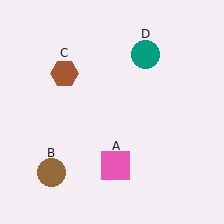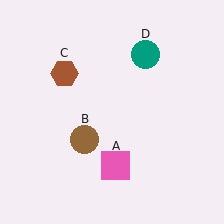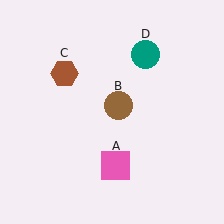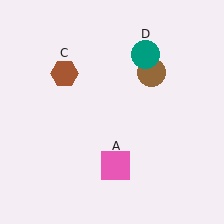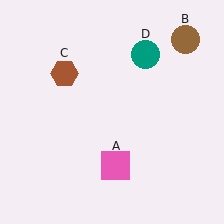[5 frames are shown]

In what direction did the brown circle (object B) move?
The brown circle (object B) moved up and to the right.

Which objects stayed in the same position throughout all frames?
Pink square (object A) and brown hexagon (object C) and teal circle (object D) remained stationary.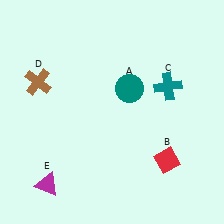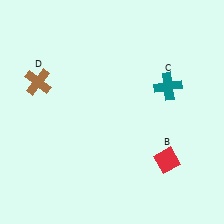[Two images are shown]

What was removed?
The magenta triangle (E), the teal circle (A) were removed in Image 2.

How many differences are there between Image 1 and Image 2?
There are 2 differences between the two images.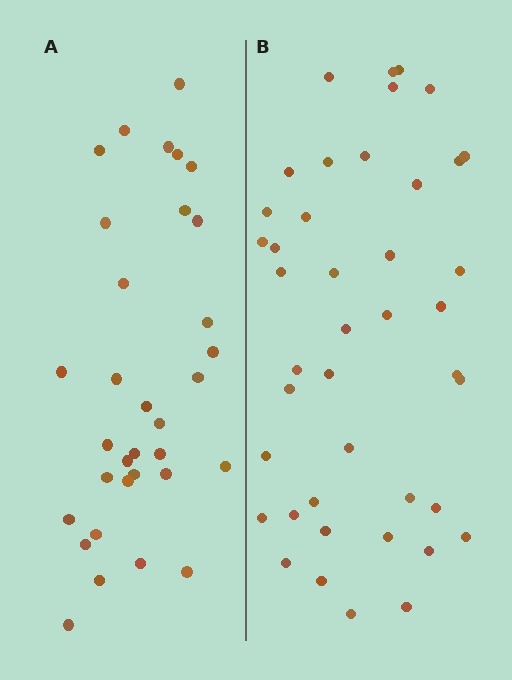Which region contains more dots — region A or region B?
Region B (the right region) has more dots.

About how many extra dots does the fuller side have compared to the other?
Region B has roughly 8 or so more dots than region A.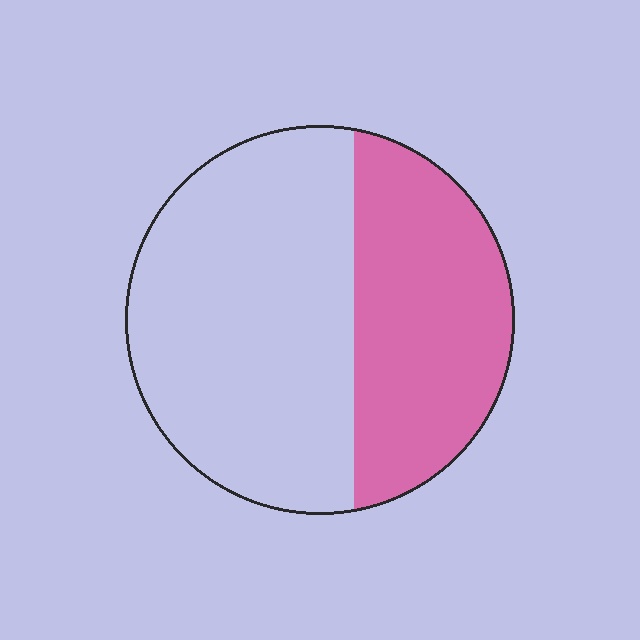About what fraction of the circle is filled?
About two fifths (2/5).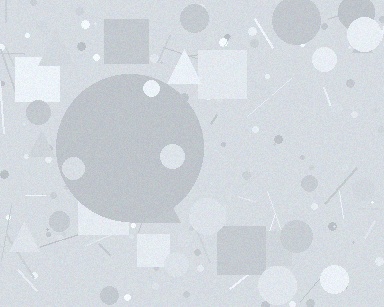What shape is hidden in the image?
A circle is hidden in the image.